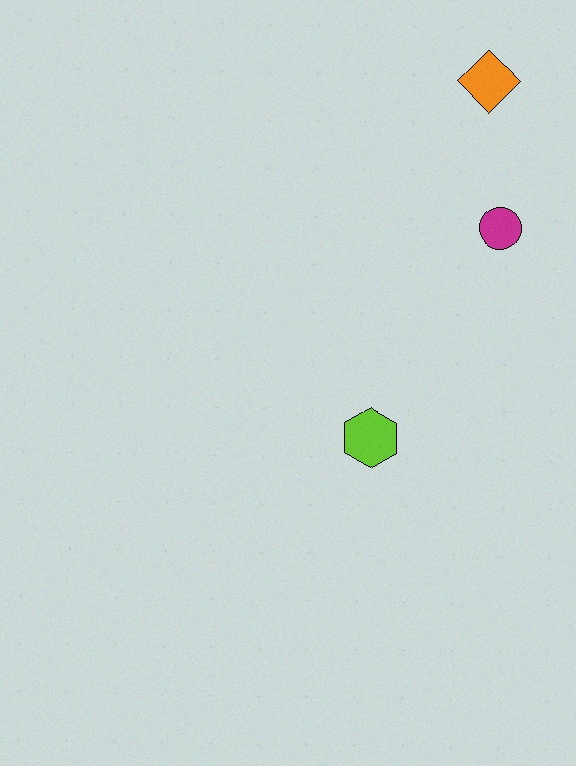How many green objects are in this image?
There are no green objects.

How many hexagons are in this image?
There is 1 hexagon.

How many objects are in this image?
There are 3 objects.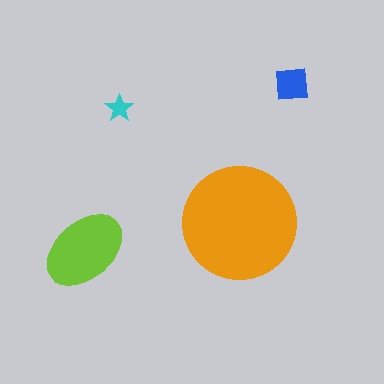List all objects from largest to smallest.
The orange circle, the lime ellipse, the blue square, the cyan star.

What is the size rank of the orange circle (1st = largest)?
1st.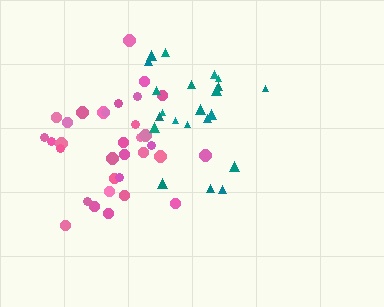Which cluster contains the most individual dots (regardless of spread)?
Pink (33).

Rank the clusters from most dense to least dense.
pink, teal.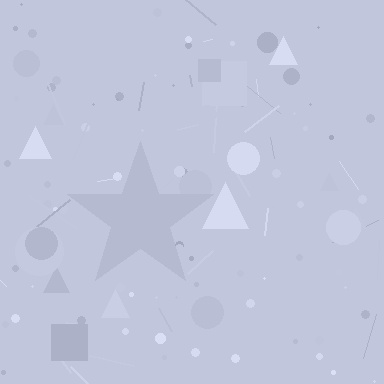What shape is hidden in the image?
A star is hidden in the image.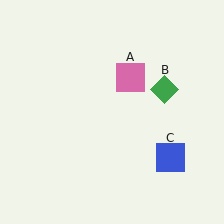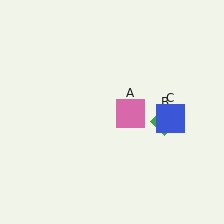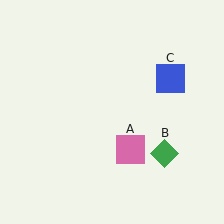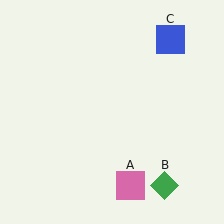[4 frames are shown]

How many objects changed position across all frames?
3 objects changed position: pink square (object A), green diamond (object B), blue square (object C).